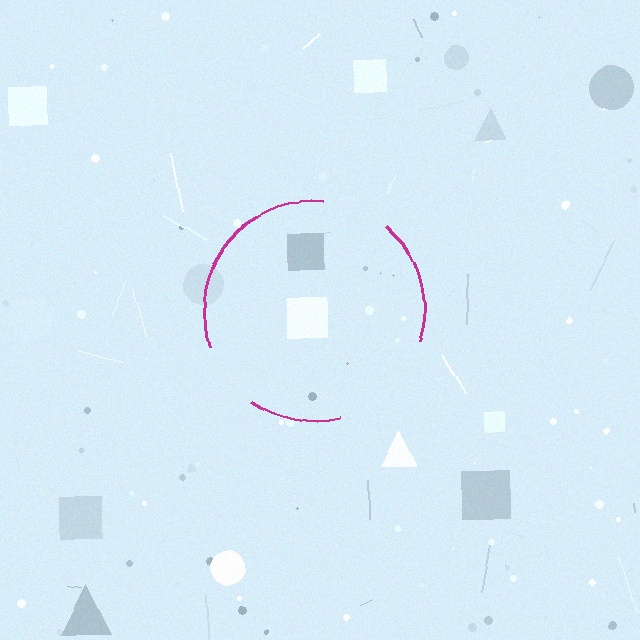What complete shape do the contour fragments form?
The contour fragments form a circle.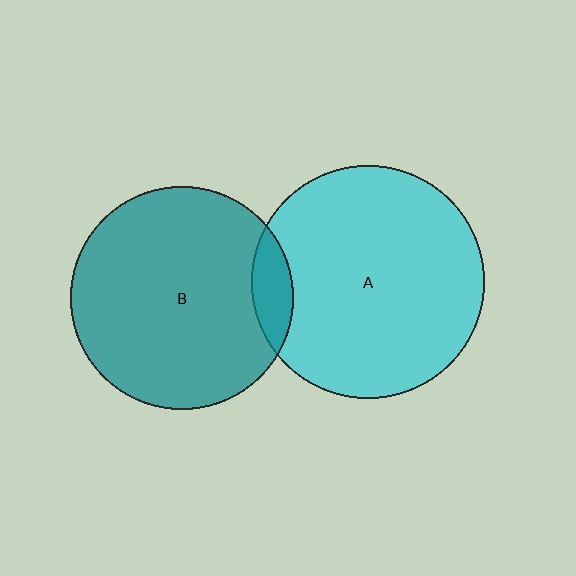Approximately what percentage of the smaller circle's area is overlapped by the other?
Approximately 10%.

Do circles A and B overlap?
Yes.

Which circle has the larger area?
Circle A (cyan).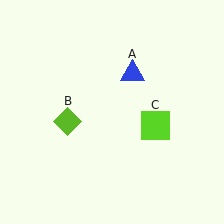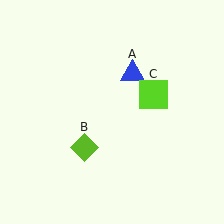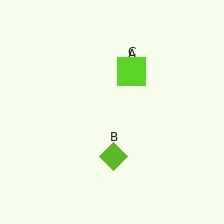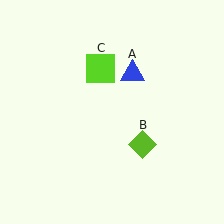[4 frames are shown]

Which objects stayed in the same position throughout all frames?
Blue triangle (object A) remained stationary.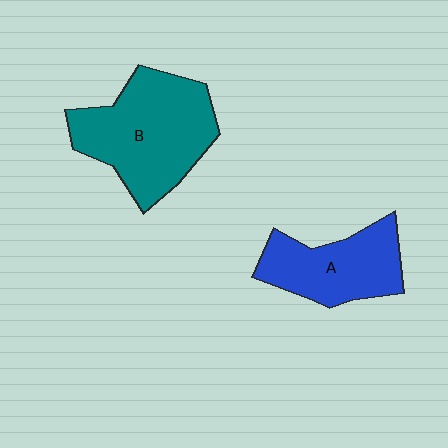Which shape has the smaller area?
Shape A (blue).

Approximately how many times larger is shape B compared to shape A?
Approximately 1.5 times.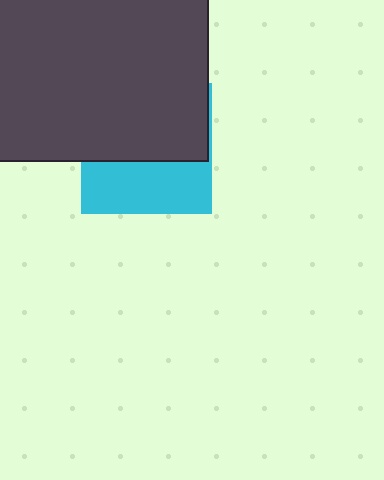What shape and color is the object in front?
The object in front is a dark gray rectangle.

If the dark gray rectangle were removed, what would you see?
You would see the complete cyan square.